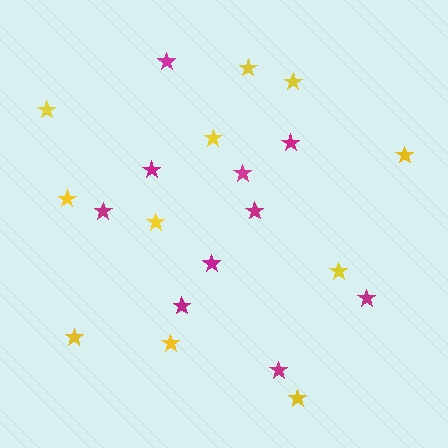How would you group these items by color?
There are 2 groups: one group of magenta stars (10) and one group of yellow stars (11).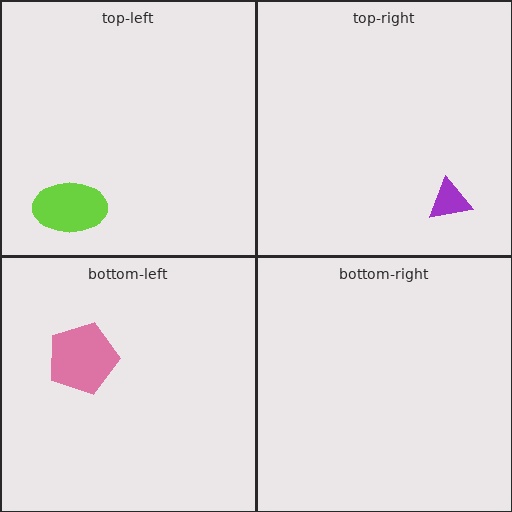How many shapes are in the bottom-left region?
1.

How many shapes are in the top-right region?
1.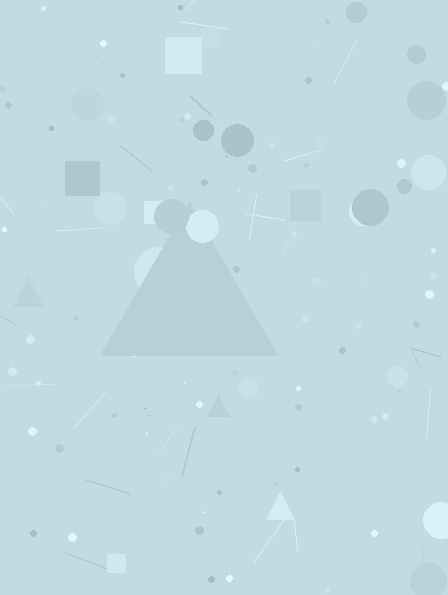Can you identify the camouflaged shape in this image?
The camouflaged shape is a triangle.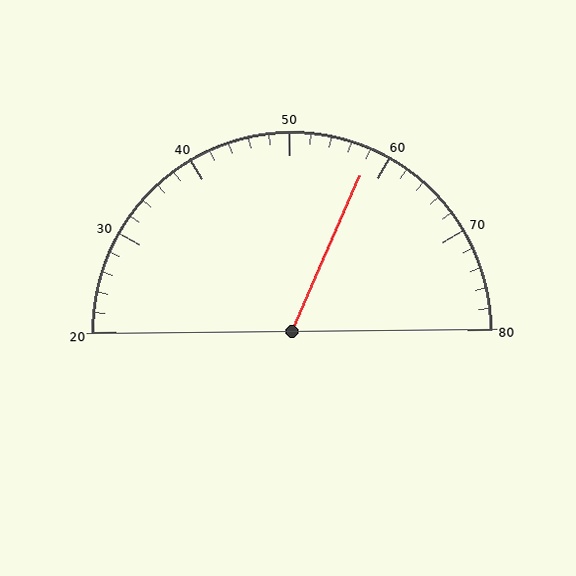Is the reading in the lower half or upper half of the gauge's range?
The reading is in the upper half of the range (20 to 80).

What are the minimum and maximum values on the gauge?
The gauge ranges from 20 to 80.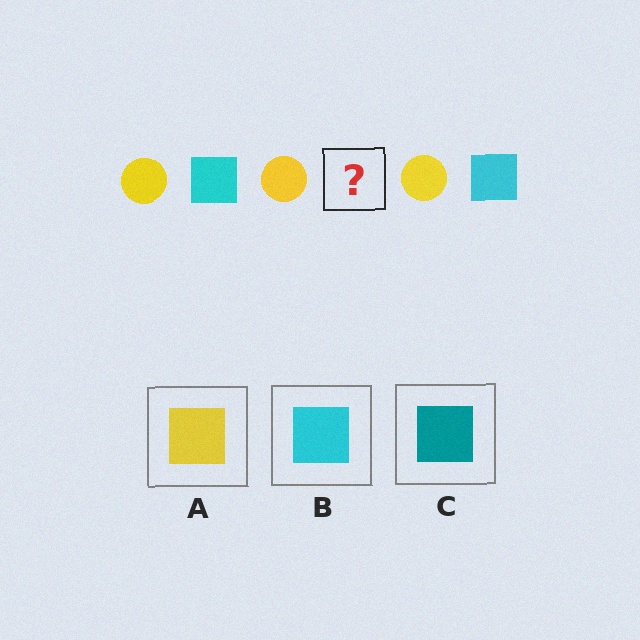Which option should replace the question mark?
Option B.